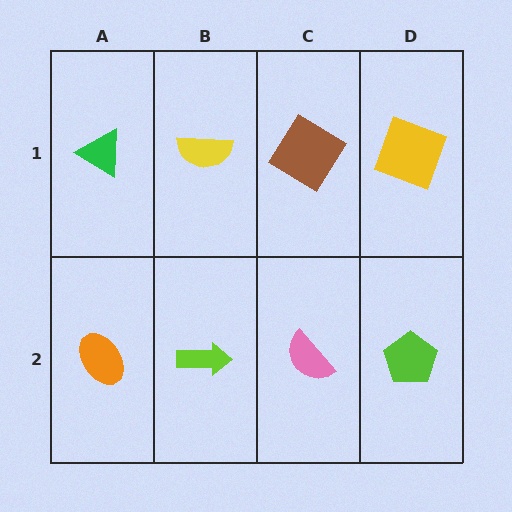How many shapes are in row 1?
4 shapes.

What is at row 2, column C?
A pink semicircle.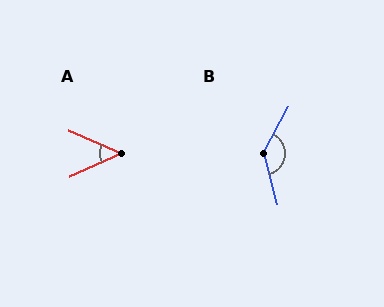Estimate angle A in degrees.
Approximately 48 degrees.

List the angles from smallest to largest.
A (48°), B (137°).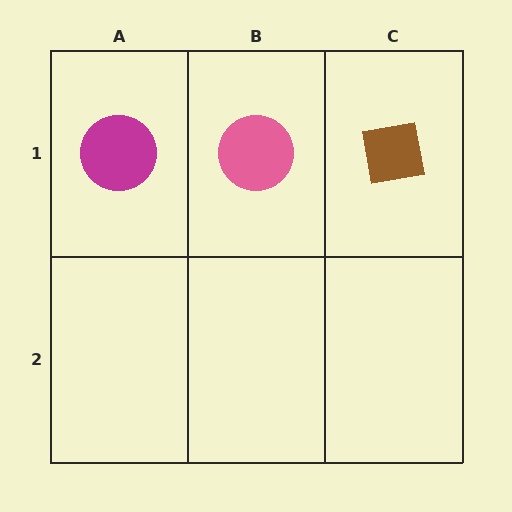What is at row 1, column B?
A pink circle.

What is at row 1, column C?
A brown square.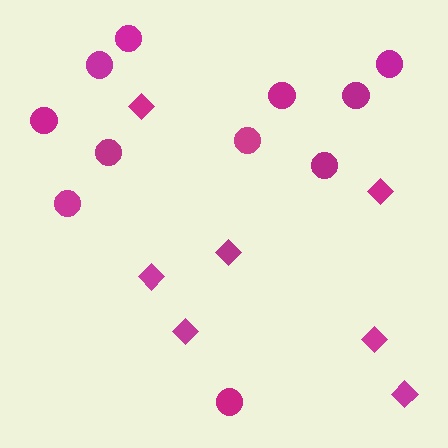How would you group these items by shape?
There are 2 groups: one group of diamonds (7) and one group of circles (11).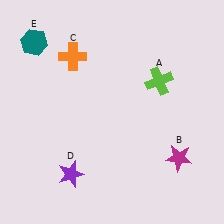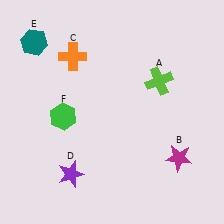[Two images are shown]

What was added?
A green hexagon (F) was added in Image 2.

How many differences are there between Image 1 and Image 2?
There is 1 difference between the two images.